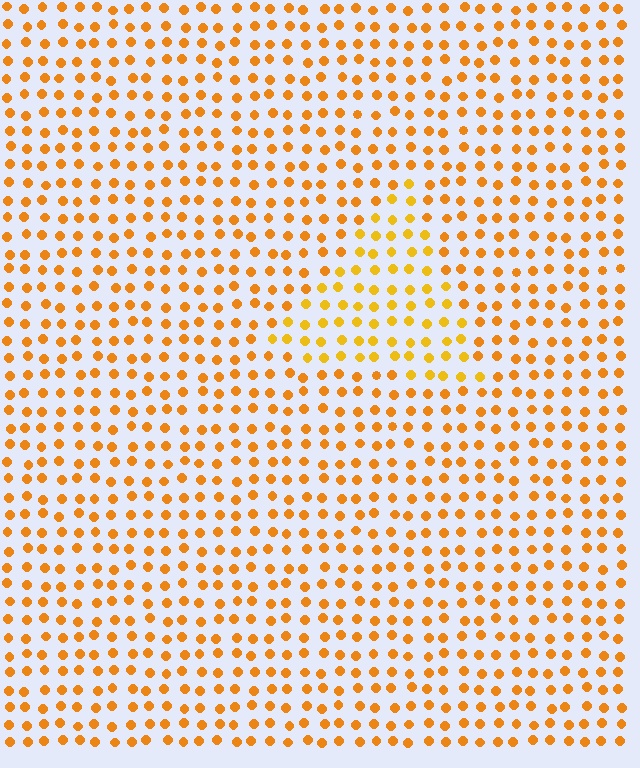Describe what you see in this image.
The image is filled with small orange elements in a uniform arrangement. A triangle-shaped region is visible where the elements are tinted to a slightly different hue, forming a subtle color boundary.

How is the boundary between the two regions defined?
The boundary is defined purely by a slight shift in hue (about 16 degrees). Spacing, size, and orientation are identical on both sides.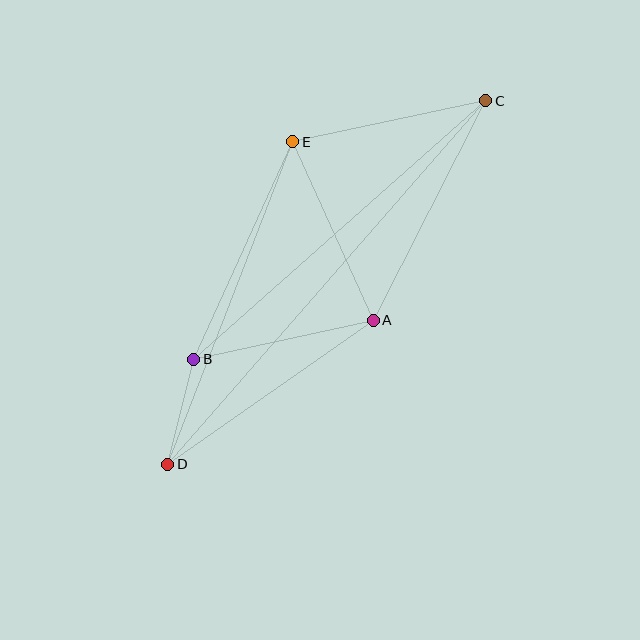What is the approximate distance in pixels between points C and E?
The distance between C and E is approximately 197 pixels.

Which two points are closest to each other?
Points B and D are closest to each other.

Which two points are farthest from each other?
Points C and D are farthest from each other.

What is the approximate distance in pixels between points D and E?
The distance between D and E is approximately 346 pixels.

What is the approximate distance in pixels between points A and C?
The distance between A and C is approximately 247 pixels.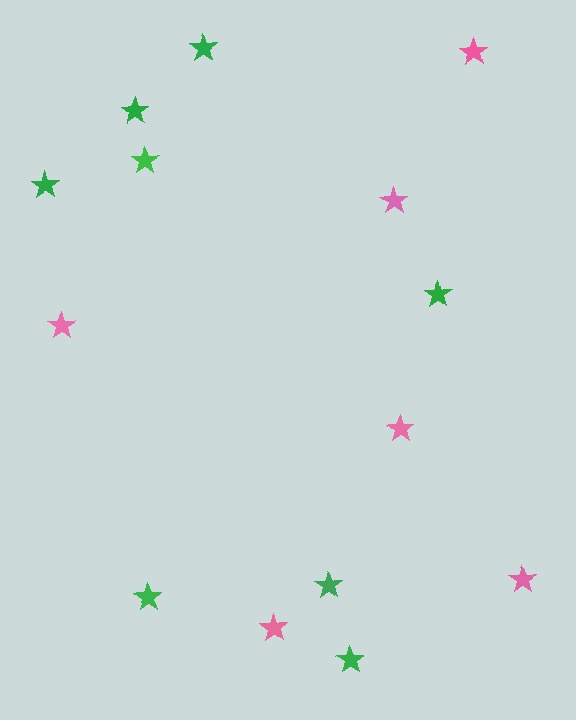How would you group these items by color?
There are 2 groups: one group of green stars (8) and one group of pink stars (6).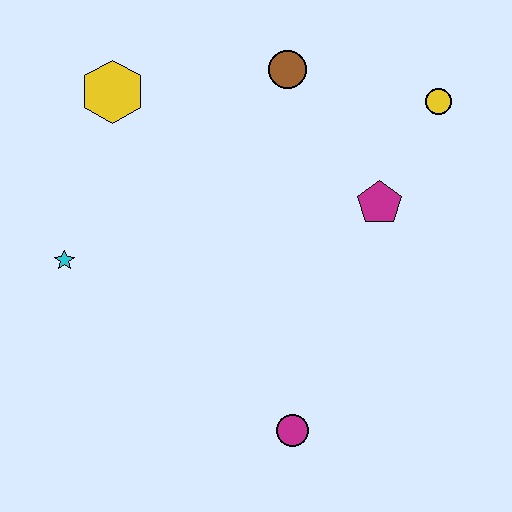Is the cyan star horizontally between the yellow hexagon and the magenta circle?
No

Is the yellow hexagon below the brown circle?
Yes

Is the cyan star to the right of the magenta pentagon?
No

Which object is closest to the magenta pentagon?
The yellow circle is closest to the magenta pentagon.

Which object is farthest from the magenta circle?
The yellow hexagon is farthest from the magenta circle.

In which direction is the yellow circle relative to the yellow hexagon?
The yellow circle is to the right of the yellow hexagon.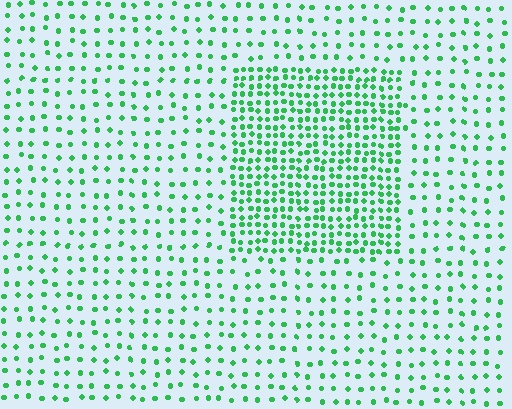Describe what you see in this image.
The image contains small green elements arranged at two different densities. A rectangle-shaped region is visible where the elements are more densely packed than the surrounding area.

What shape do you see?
I see a rectangle.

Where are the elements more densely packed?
The elements are more densely packed inside the rectangle boundary.